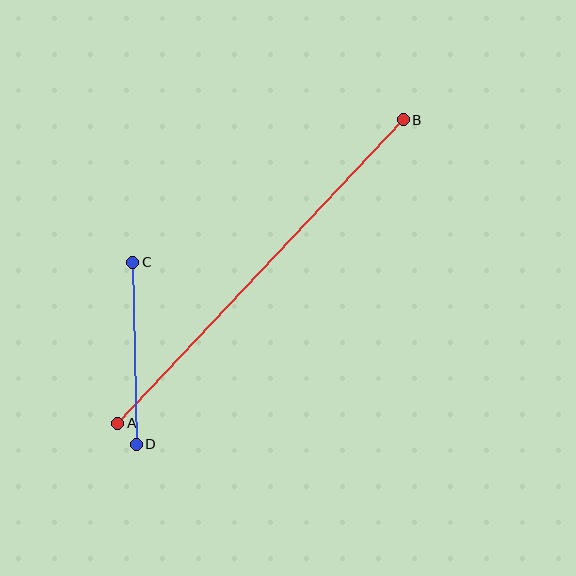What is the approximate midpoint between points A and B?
The midpoint is at approximately (260, 272) pixels.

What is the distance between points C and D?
The distance is approximately 182 pixels.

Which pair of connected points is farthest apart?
Points A and B are farthest apart.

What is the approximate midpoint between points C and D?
The midpoint is at approximately (135, 353) pixels.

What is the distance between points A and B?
The distance is approximately 417 pixels.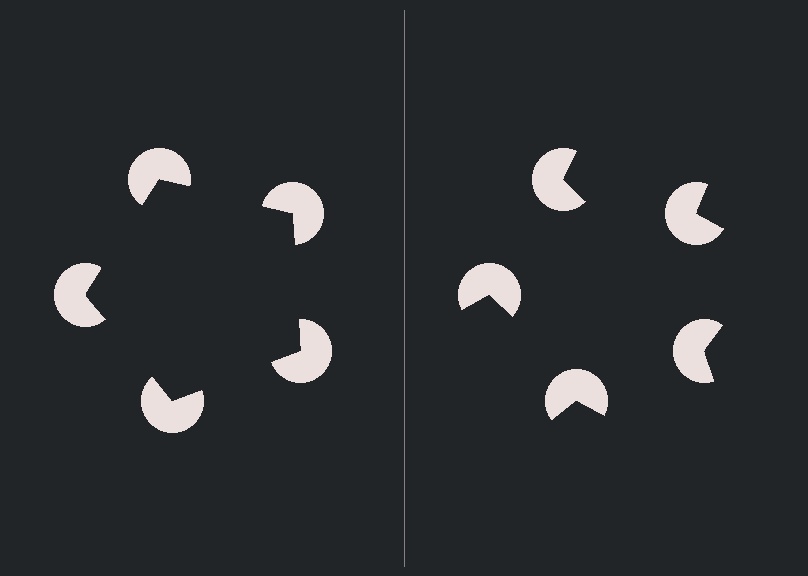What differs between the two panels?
The pac-man discs are positioned identically on both sides; only the wedge orientations differ. On the left they align to a pentagon; on the right they are misaligned.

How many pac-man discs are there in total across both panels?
10 — 5 on each side.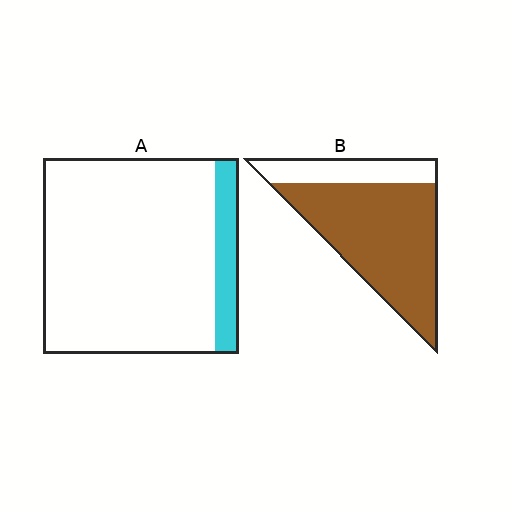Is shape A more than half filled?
No.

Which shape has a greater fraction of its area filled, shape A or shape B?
Shape B.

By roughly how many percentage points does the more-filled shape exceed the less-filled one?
By roughly 65 percentage points (B over A).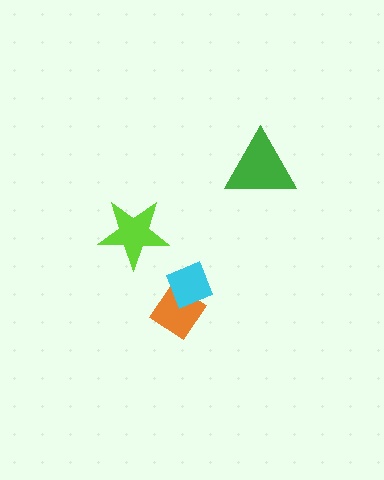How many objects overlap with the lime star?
0 objects overlap with the lime star.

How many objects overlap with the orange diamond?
1 object overlaps with the orange diamond.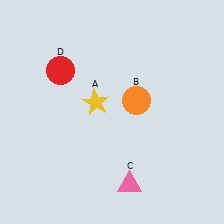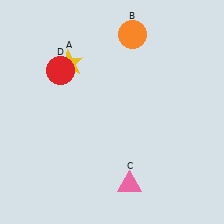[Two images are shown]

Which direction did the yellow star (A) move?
The yellow star (A) moved up.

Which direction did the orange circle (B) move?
The orange circle (B) moved up.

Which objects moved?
The objects that moved are: the yellow star (A), the orange circle (B).